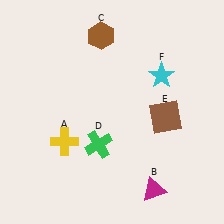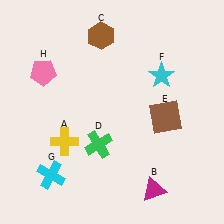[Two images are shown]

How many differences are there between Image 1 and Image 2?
There are 2 differences between the two images.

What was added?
A cyan cross (G), a pink pentagon (H) were added in Image 2.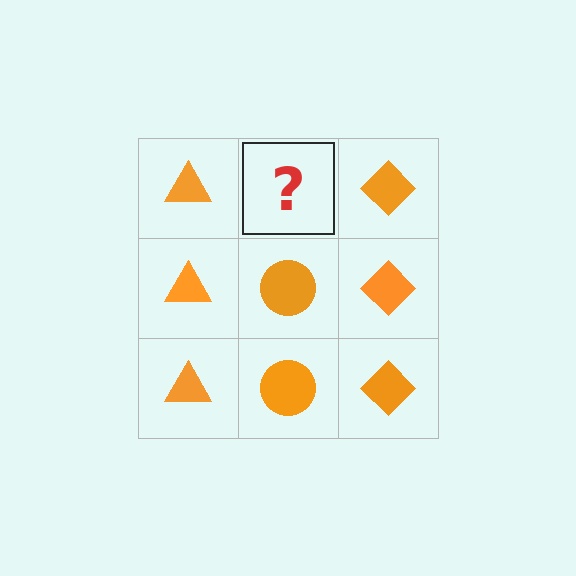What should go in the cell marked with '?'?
The missing cell should contain an orange circle.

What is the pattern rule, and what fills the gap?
The rule is that each column has a consistent shape. The gap should be filled with an orange circle.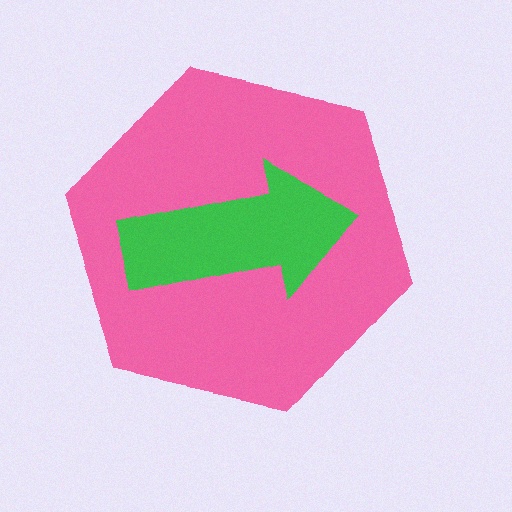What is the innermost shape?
The green arrow.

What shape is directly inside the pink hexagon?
The green arrow.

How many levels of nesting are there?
2.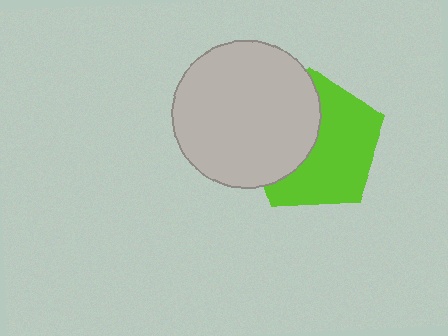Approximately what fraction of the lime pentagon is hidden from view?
Roughly 42% of the lime pentagon is hidden behind the light gray circle.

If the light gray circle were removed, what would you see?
You would see the complete lime pentagon.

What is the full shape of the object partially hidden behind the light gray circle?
The partially hidden object is a lime pentagon.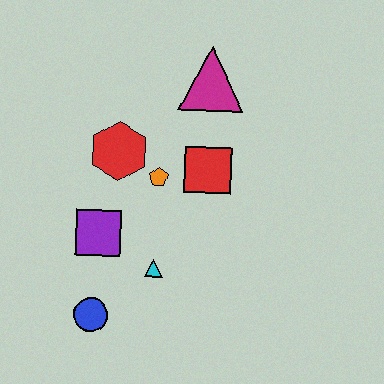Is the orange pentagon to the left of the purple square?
No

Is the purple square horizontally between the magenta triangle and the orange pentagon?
No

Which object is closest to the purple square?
The cyan triangle is closest to the purple square.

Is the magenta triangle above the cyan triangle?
Yes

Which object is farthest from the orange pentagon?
The blue circle is farthest from the orange pentagon.